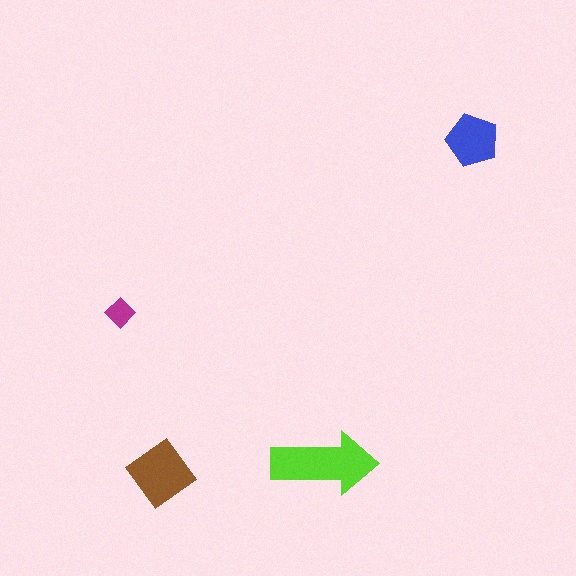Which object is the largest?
The lime arrow.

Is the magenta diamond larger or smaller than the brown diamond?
Smaller.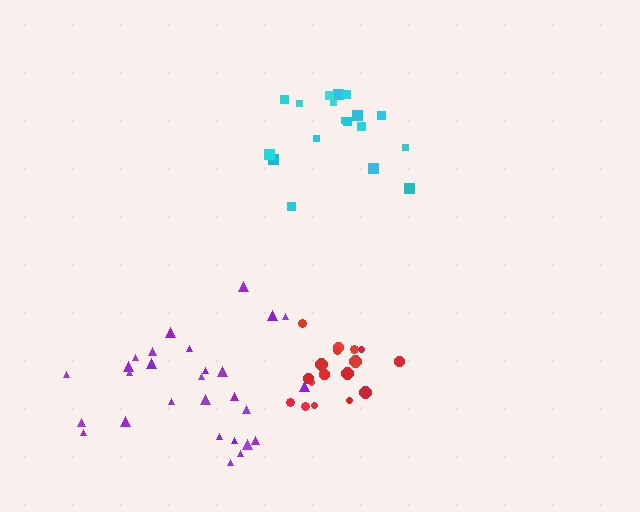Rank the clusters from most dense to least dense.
red, cyan, purple.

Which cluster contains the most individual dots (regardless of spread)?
Purple (28).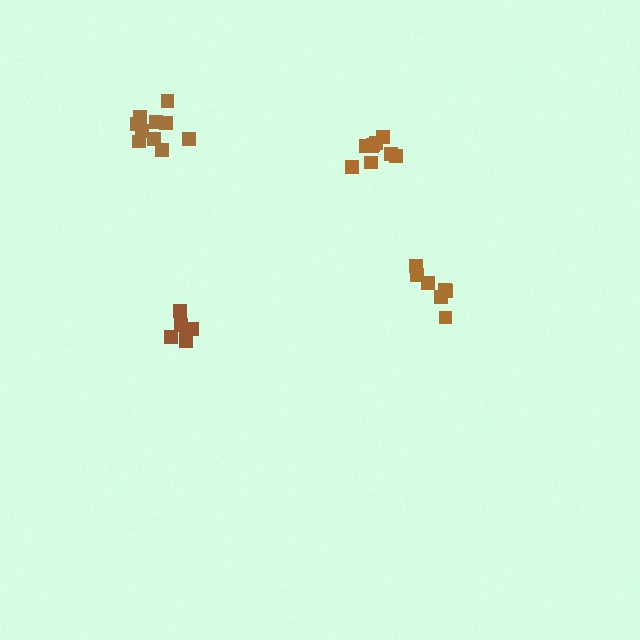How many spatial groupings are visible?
There are 4 spatial groupings.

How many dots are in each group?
Group 1: 10 dots, Group 2: 6 dots, Group 3: 10 dots, Group 4: 7 dots (33 total).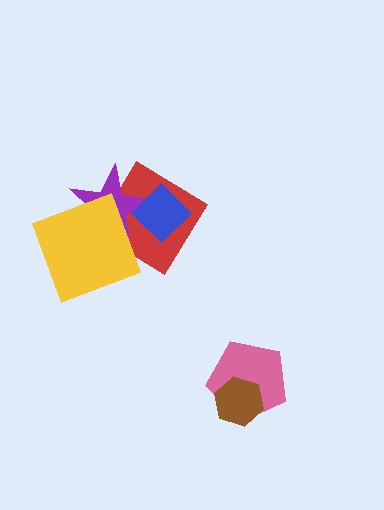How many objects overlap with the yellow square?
2 objects overlap with the yellow square.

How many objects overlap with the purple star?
3 objects overlap with the purple star.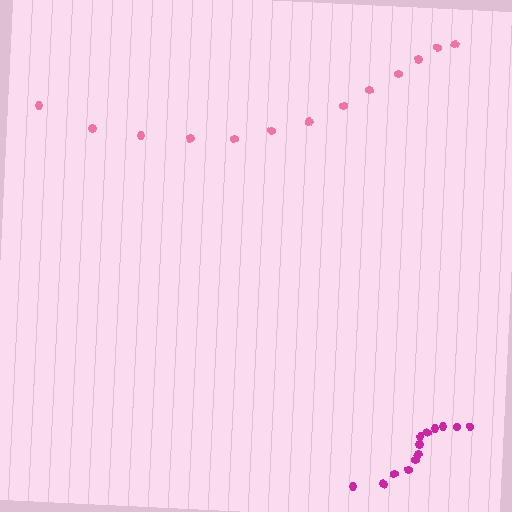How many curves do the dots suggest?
There are 2 distinct paths.